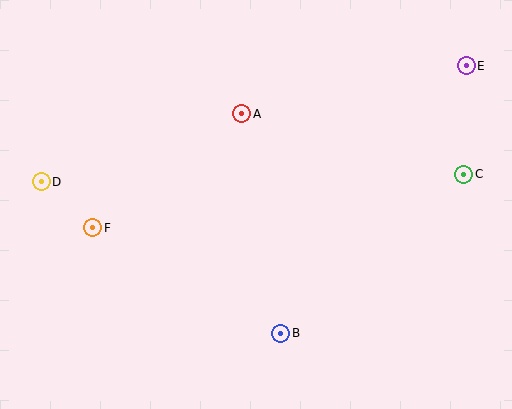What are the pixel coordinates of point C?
Point C is at (464, 174).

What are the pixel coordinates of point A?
Point A is at (242, 114).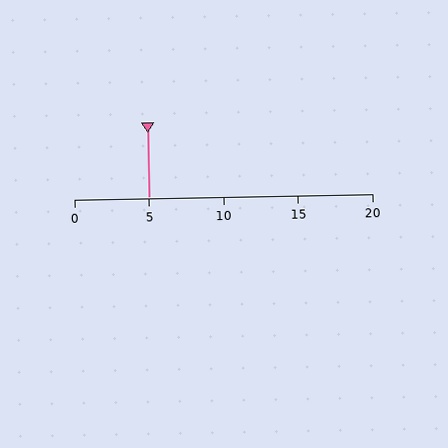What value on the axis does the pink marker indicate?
The marker indicates approximately 5.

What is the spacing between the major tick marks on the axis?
The major ticks are spaced 5 apart.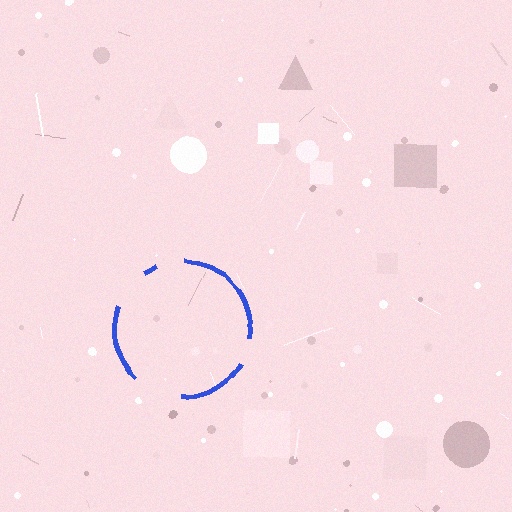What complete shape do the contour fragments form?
The contour fragments form a circle.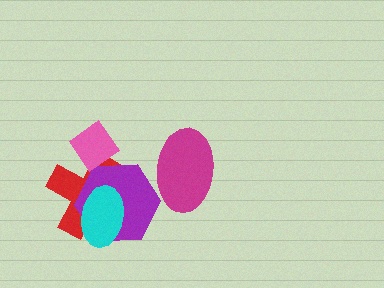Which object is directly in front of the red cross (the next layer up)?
The purple hexagon is directly in front of the red cross.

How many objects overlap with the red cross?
3 objects overlap with the red cross.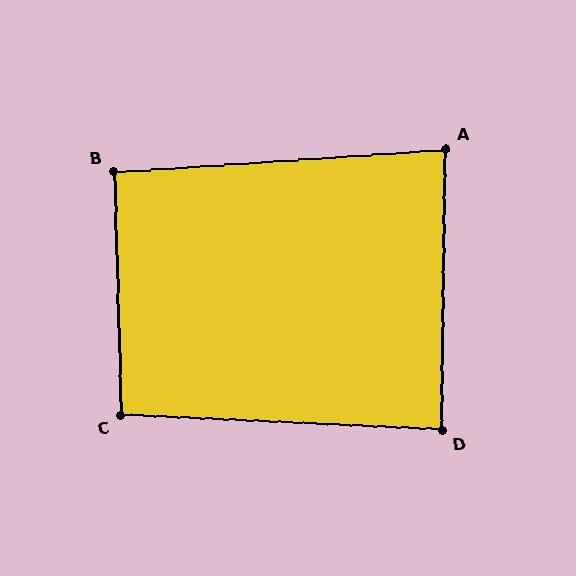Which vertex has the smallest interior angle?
A, at approximately 86 degrees.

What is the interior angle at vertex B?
Approximately 92 degrees (approximately right).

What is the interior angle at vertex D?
Approximately 88 degrees (approximately right).